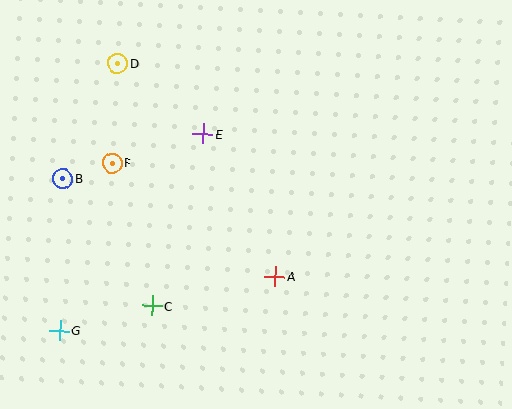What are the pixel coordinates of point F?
Point F is at (112, 163).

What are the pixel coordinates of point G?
Point G is at (60, 330).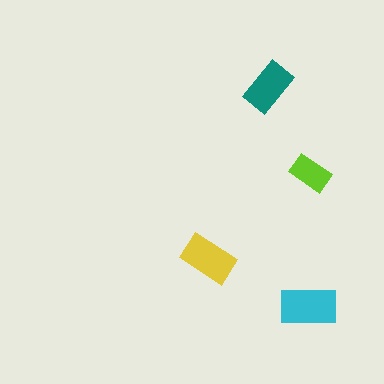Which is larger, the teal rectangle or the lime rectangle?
The teal one.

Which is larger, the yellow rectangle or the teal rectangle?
The yellow one.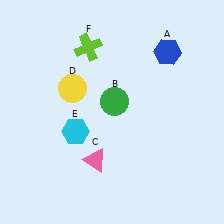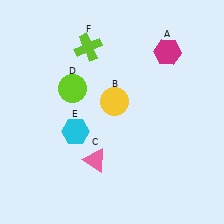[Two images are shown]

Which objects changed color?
A changed from blue to magenta. B changed from green to yellow. D changed from yellow to lime.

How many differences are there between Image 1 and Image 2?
There are 3 differences between the two images.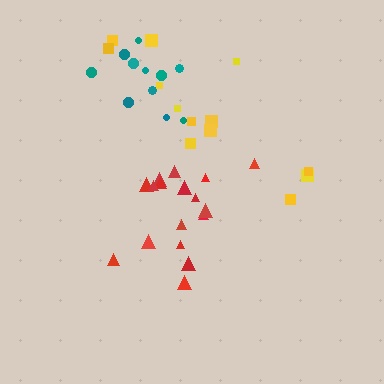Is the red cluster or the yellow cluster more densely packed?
Red.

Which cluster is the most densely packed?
Red.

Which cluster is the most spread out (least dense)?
Yellow.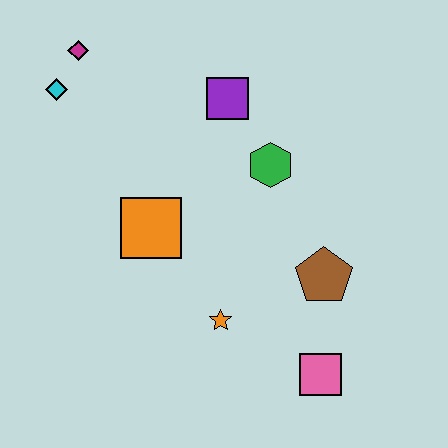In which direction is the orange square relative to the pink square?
The orange square is to the left of the pink square.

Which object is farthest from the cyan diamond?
The pink square is farthest from the cyan diamond.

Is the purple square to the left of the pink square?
Yes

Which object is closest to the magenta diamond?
The cyan diamond is closest to the magenta diamond.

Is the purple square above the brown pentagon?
Yes